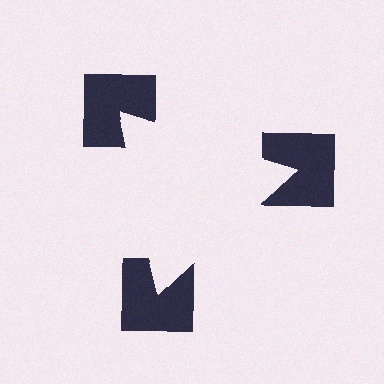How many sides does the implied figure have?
3 sides.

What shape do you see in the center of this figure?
An illusory triangle — its edges are inferred from the aligned wedge cuts in the notched squares, not physically drawn.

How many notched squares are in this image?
There are 3 — one at each vertex of the illusory triangle.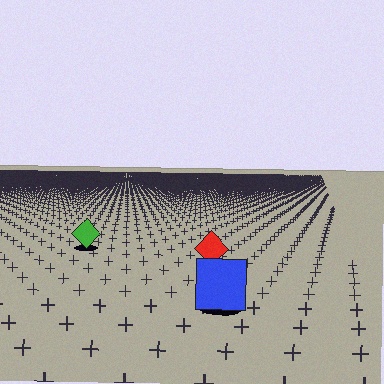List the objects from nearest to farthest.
From nearest to farthest: the blue square, the red diamond, the green diamond.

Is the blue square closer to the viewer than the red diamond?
Yes. The blue square is closer — you can tell from the texture gradient: the ground texture is coarser near it.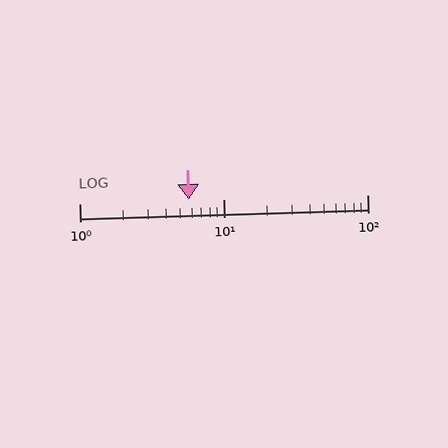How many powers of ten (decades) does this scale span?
The scale spans 2 decades, from 1 to 100.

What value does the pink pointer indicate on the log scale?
The pointer indicates approximately 5.8.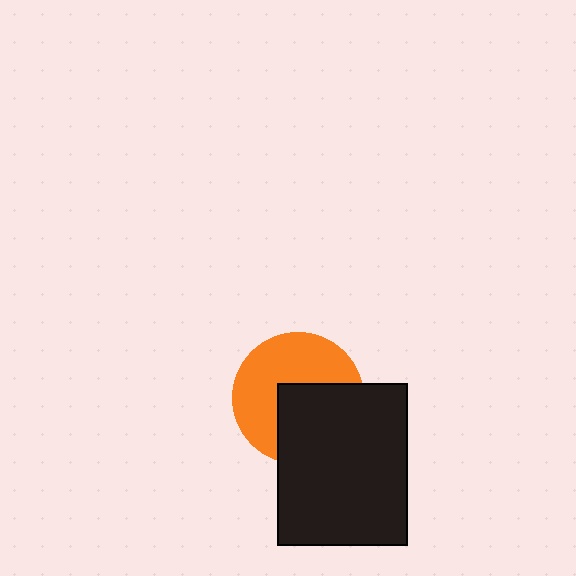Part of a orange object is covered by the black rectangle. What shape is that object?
It is a circle.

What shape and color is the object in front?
The object in front is a black rectangle.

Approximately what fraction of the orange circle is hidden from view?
Roughly 44% of the orange circle is hidden behind the black rectangle.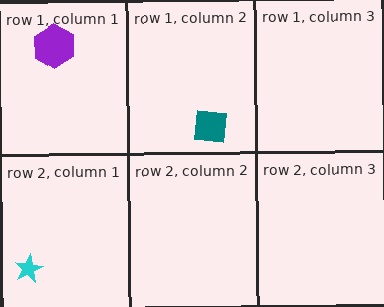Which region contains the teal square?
The row 1, column 2 region.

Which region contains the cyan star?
The row 2, column 1 region.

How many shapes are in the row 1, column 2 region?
1.